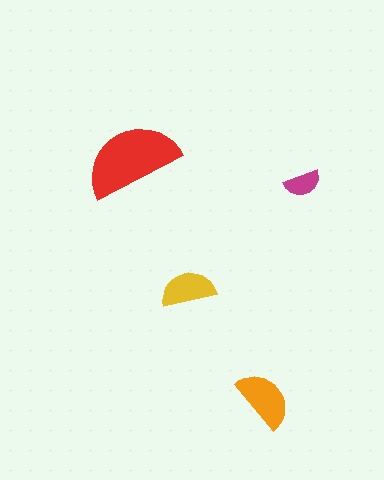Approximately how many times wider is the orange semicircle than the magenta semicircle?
About 1.5 times wider.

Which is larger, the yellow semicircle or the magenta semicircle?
The yellow one.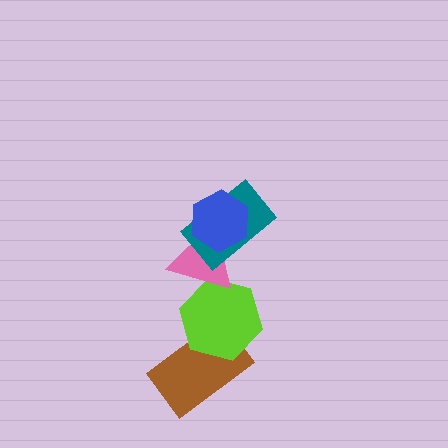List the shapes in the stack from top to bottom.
From top to bottom: the blue hexagon, the teal rectangle, the pink triangle, the lime hexagon, the brown rectangle.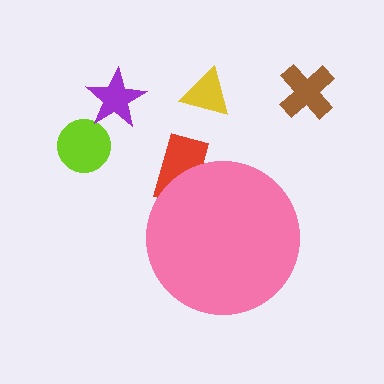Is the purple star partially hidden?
No, the purple star is fully visible.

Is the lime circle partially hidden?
No, the lime circle is fully visible.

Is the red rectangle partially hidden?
Yes, the red rectangle is partially hidden behind the pink circle.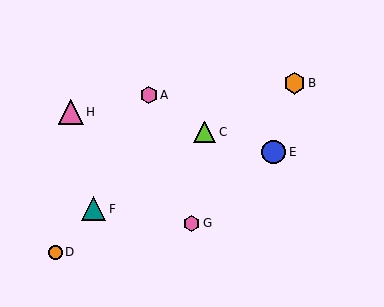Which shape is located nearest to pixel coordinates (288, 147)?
The blue circle (labeled E) at (274, 152) is nearest to that location.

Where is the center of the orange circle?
The center of the orange circle is at (55, 252).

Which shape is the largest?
The pink triangle (labeled H) is the largest.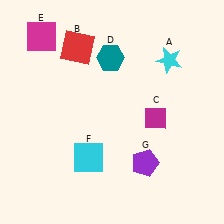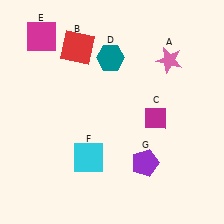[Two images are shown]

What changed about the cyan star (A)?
In Image 1, A is cyan. In Image 2, it changed to pink.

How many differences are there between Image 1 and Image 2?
There is 1 difference between the two images.